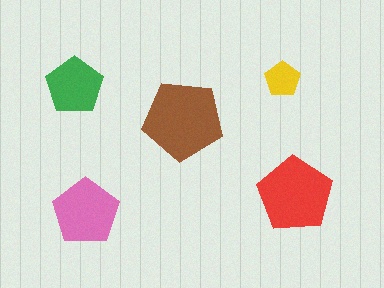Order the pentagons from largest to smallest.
the brown one, the red one, the pink one, the green one, the yellow one.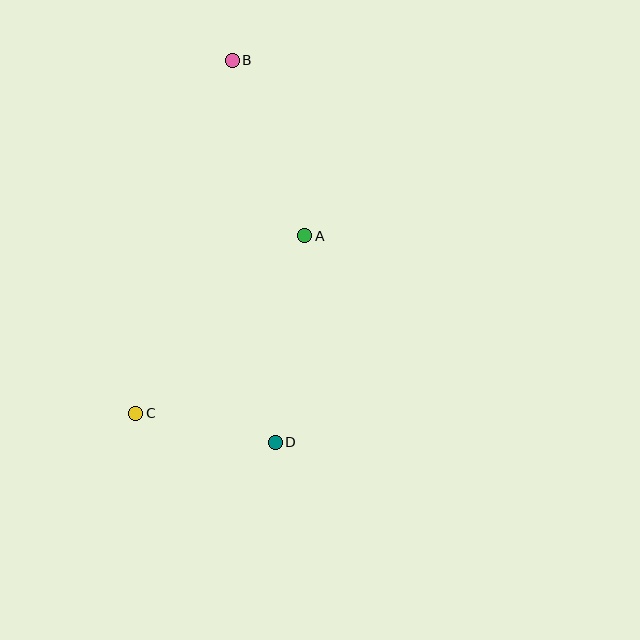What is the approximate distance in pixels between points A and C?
The distance between A and C is approximately 245 pixels.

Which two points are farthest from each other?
Points B and D are farthest from each other.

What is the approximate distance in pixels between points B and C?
The distance between B and C is approximately 366 pixels.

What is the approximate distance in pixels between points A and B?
The distance between A and B is approximately 190 pixels.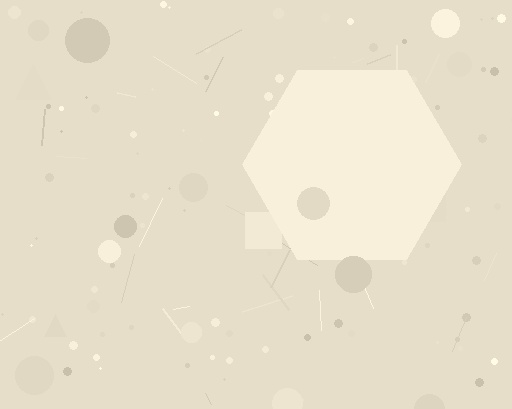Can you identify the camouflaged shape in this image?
The camouflaged shape is a hexagon.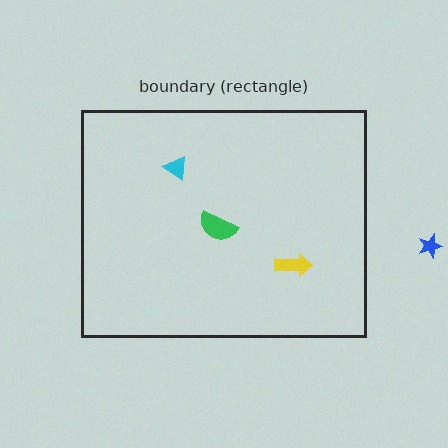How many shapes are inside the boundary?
3 inside, 1 outside.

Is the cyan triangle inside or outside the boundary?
Inside.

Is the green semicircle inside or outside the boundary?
Inside.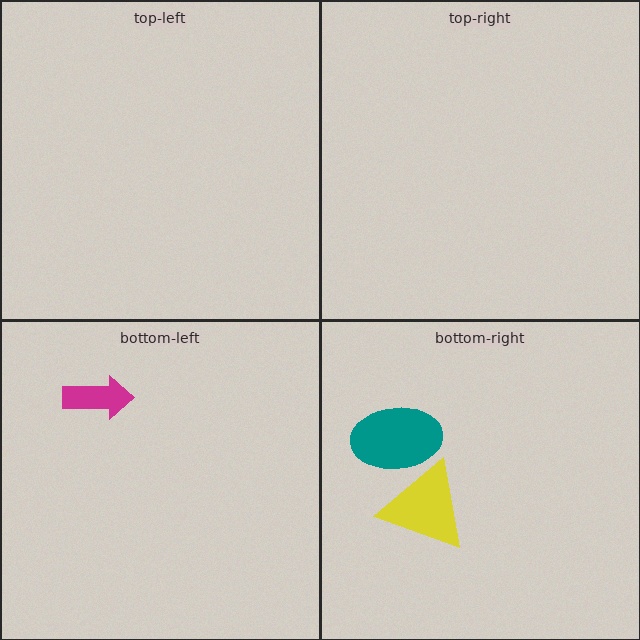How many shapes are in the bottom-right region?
2.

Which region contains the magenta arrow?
The bottom-left region.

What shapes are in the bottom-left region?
The magenta arrow.